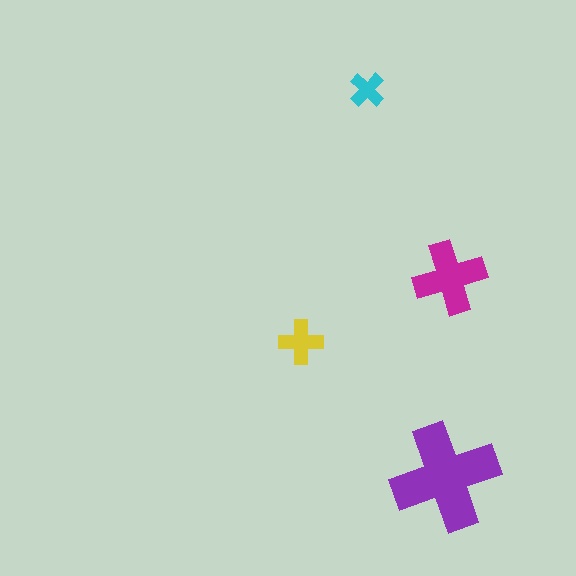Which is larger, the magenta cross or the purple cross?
The purple one.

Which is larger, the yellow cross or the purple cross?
The purple one.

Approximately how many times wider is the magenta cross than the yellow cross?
About 1.5 times wider.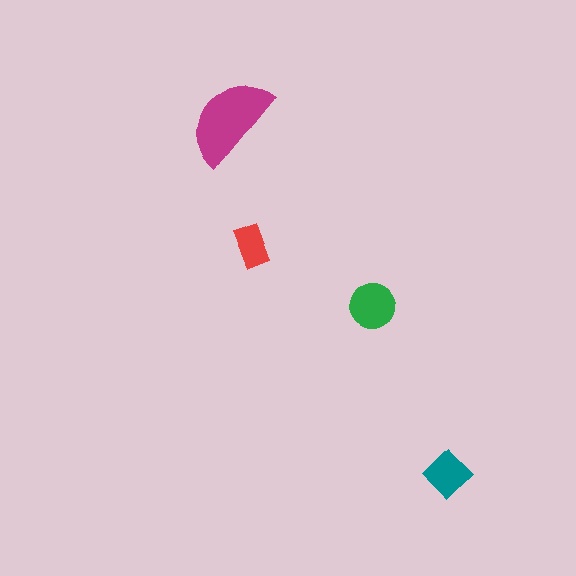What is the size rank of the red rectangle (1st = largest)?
4th.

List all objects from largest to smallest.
The magenta semicircle, the green circle, the teal diamond, the red rectangle.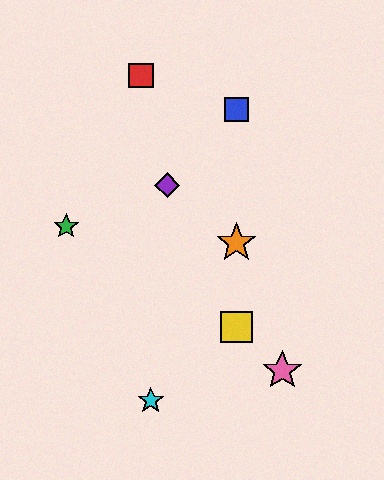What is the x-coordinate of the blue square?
The blue square is at x≈236.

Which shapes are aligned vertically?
The blue square, the yellow square, the orange star are aligned vertically.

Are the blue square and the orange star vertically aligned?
Yes, both are at x≈236.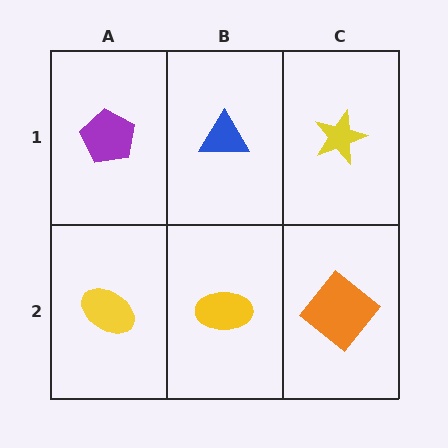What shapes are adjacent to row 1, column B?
A yellow ellipse (row 2, column B), a purple pentagon (row 1, column A), a yellow star (row 1, column C).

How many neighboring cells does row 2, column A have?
2.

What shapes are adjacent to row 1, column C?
An orange diamond (row 2, column C), a blue triangle (row 1, column B).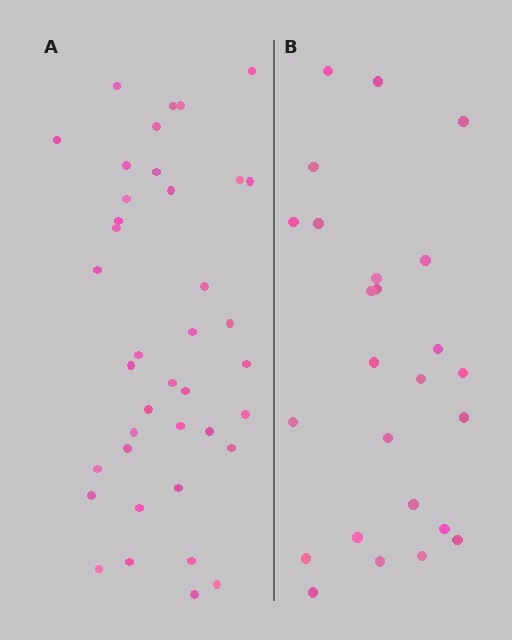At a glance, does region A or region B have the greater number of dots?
Region A (the left region) has more dots.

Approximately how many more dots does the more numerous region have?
Region A has approximately 15 more dots than region B.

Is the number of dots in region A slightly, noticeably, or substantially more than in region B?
Region A has substantially more. The ratio is roughly 1.6 to 1.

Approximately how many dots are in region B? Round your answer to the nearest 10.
About 20 dots. (The exact count is 25, which rounds to 20.)